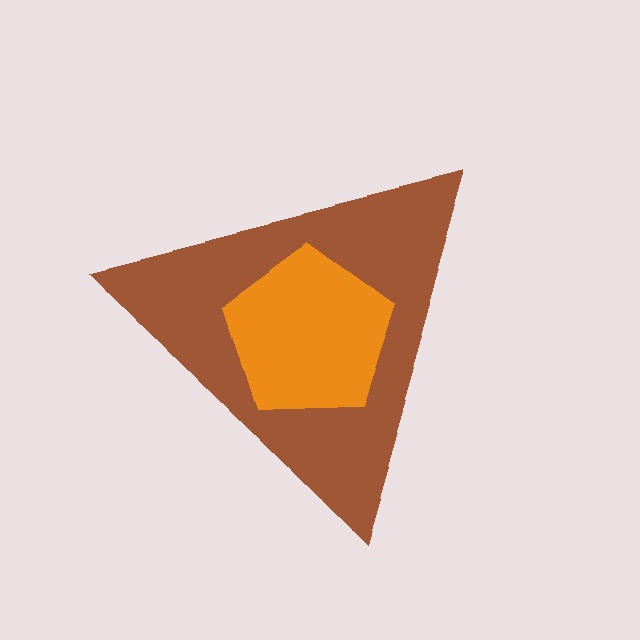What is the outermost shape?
The brown triangle.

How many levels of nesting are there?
2.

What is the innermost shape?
The orange pentagon.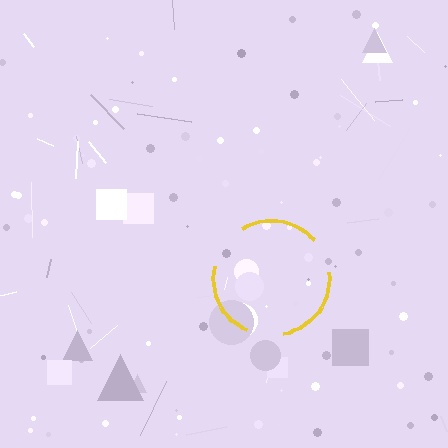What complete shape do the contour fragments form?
The contour fragments form a circle.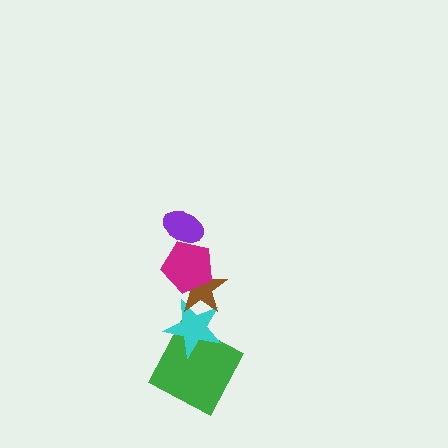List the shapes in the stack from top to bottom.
From top to bottom: the purple ellipse, the magenta pentagon, the brown star, the cyan star, the green square.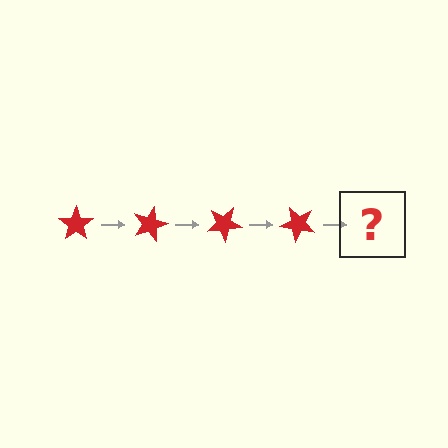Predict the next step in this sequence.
The next step is a red star rotated 60 degrees.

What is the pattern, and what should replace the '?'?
The pattern is that the star rotates 15 degrees each step. The '?' should be a red star rotated 60 degrees.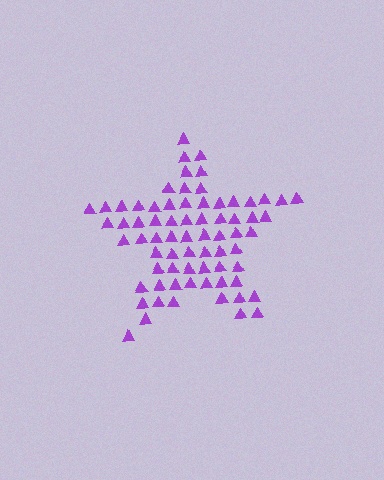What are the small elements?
The small elements are triangles.